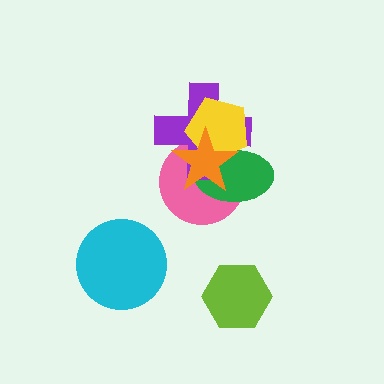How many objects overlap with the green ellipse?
4 objects overlap with the green ellipse.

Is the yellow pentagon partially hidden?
Yes, it is partially covered by another shape.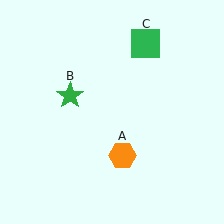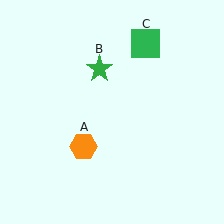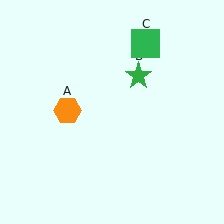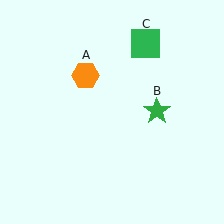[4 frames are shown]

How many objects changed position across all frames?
2 objects changed position: orange hexagon (object A), green star (object B).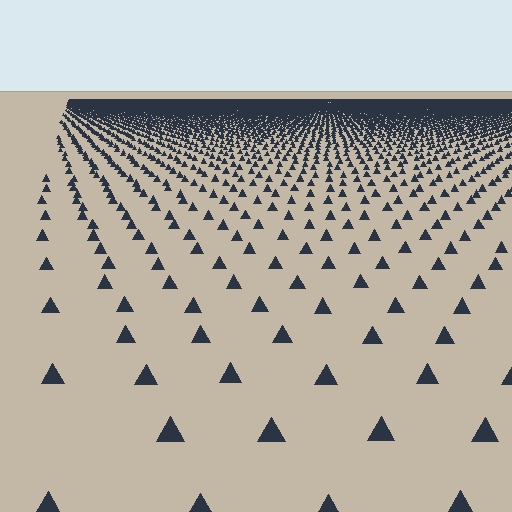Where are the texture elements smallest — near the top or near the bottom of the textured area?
Near the top.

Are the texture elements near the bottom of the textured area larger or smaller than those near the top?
Larger. Near the bottom, elements are closer to the viewer and appear at a bigger on-screen size.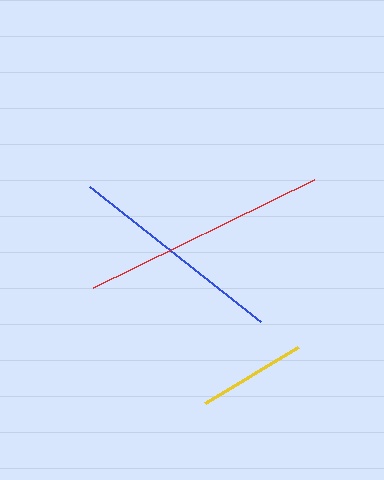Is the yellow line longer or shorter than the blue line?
The blue line is longer than the yellow line.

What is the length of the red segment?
The red segment is approximately 246 pixels long.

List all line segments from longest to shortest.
From longest to shortest: red, blue, yellow.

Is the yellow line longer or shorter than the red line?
The red line is longer than the yellow line.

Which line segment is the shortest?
The yellow line is the shortest at approximately 108 pixels.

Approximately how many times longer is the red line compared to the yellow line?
The red line is approximately 2.3 times the length of the yellow line.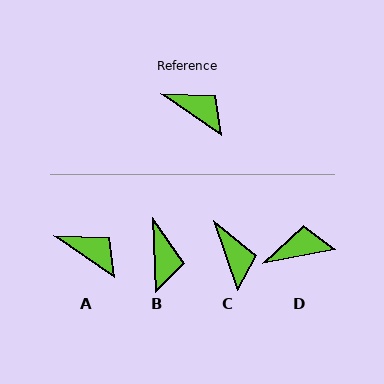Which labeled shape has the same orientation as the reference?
A.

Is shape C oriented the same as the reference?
No, it is off by about 36 degrees.